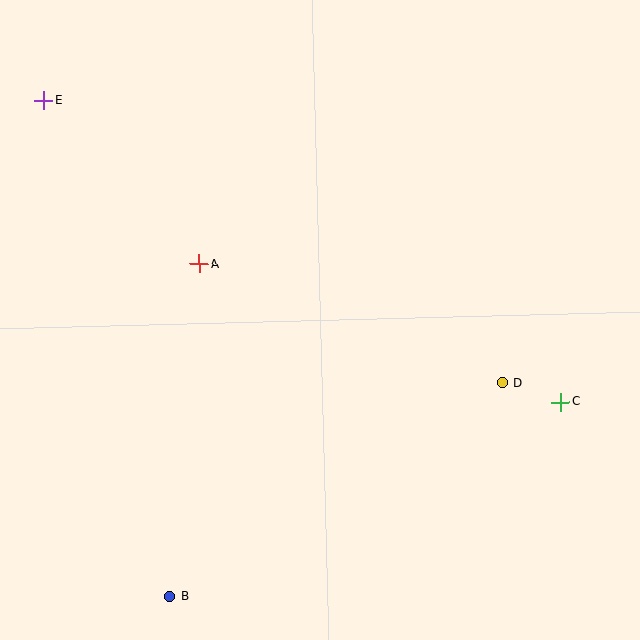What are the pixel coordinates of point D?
Point D is at (502, 383).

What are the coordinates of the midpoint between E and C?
The midpoint between E and C is at (302, 251).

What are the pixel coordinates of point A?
Point A is at (199, 264).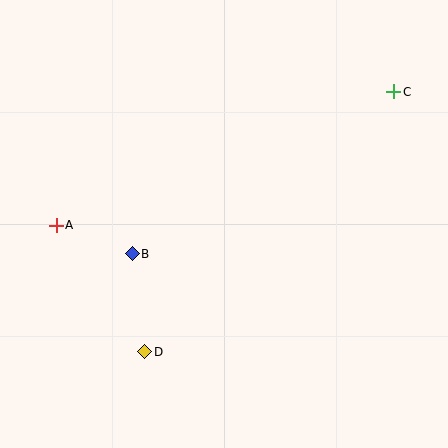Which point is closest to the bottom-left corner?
Point D is closest to the bottom-left corner.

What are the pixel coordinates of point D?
Point D is at (145, 352).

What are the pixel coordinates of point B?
Point B is at (132, 254).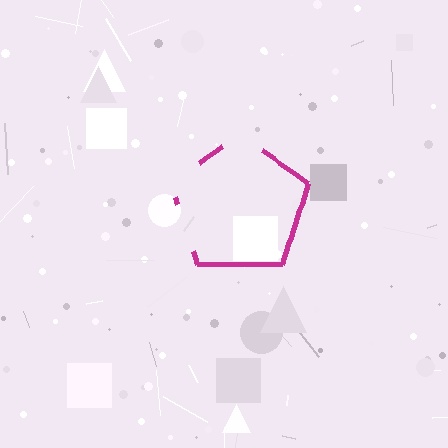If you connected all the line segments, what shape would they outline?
They would outline a pentagon.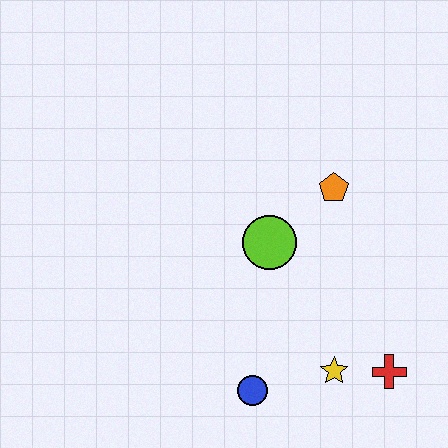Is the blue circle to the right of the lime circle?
No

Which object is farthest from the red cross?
The orange pentagon is farthest from the red cross.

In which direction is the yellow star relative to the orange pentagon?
The yellow star is below the orange pentagon.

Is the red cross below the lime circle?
Yes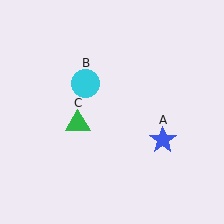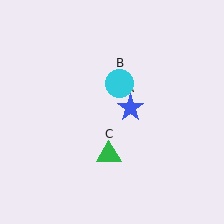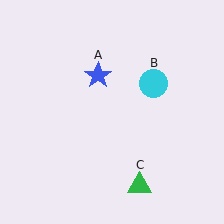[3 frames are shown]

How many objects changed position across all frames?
3 objects changed position: blue star (object A), cyan circle (object B), green triangle (object C).